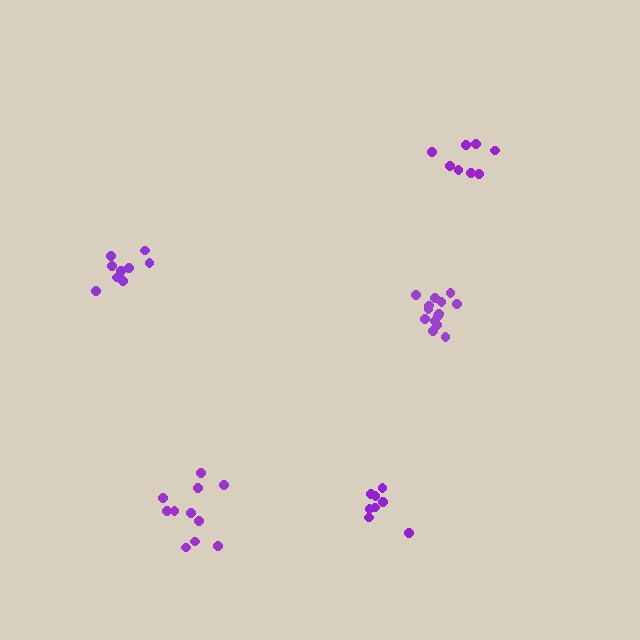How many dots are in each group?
Group 1: 14 dots, Group 2: 11 dots, Group 3: 10 dots, Group 4: 8 dots, Group 5: 8 dots (51 total).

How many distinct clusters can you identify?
There are 5 distinct clusters.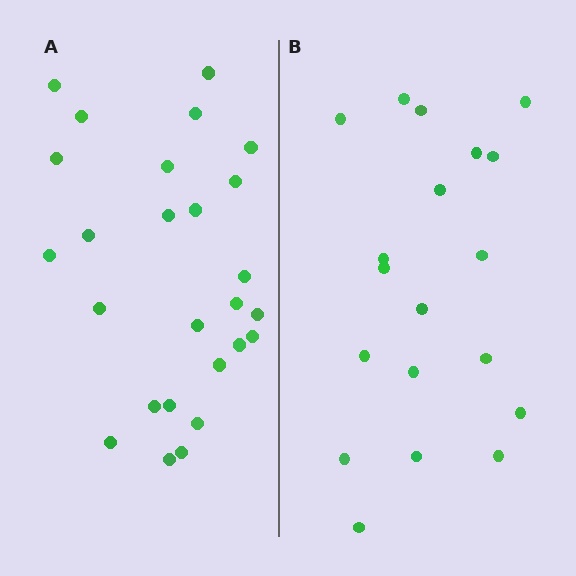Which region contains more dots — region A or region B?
Region A (the left region) has more dots.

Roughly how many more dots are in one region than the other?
Region A has roughly 8 or so more dots than region B.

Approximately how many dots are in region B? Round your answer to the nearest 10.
About 20 dots. (The exact count is 19, which rounds to 20.)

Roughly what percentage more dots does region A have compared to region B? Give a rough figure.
About 35% more.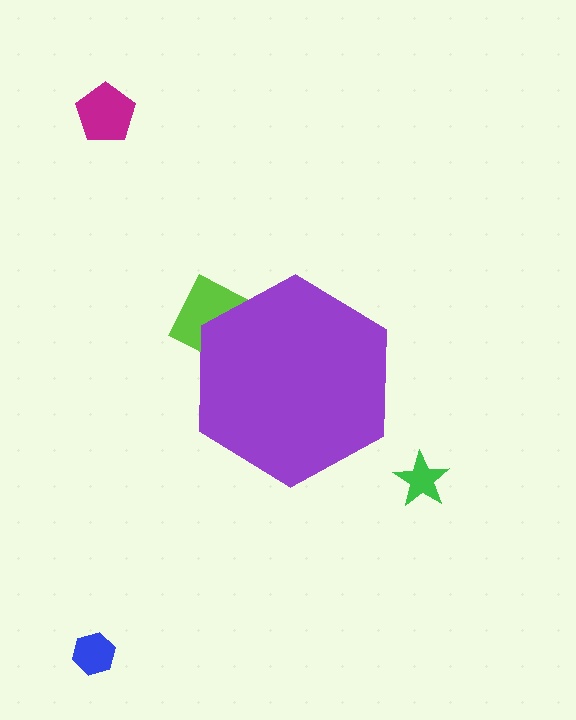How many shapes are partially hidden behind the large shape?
1 shape is partially hidden.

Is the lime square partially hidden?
Yes, the lime square is partially hidden behind the purple hexagon.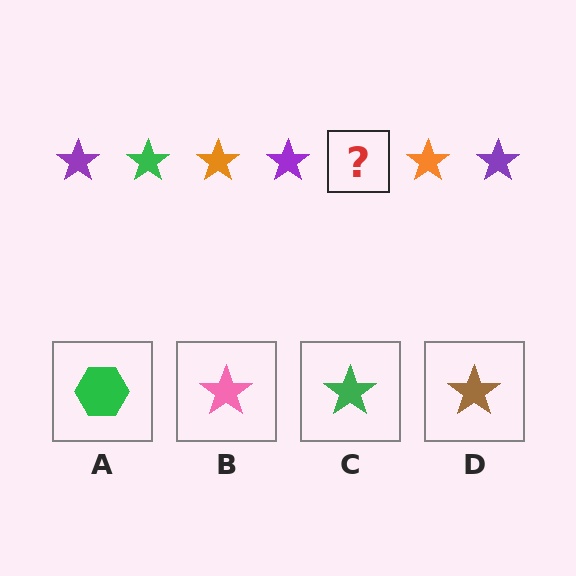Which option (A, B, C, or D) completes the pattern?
C.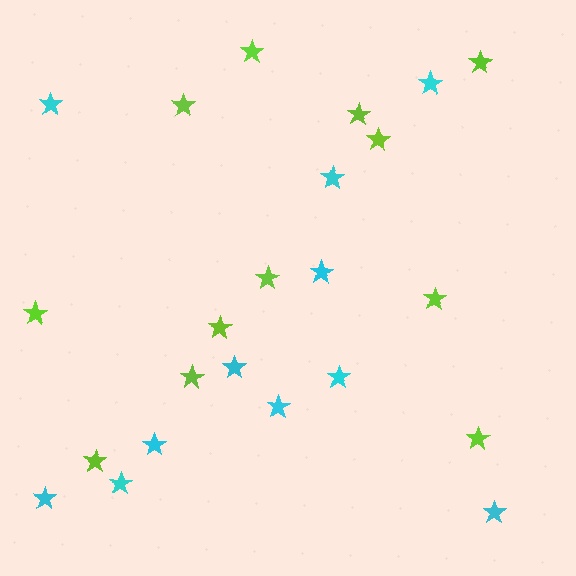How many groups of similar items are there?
There are 2 groups: one group of lime stars (12) and one group of cyan stars (11).